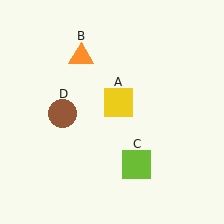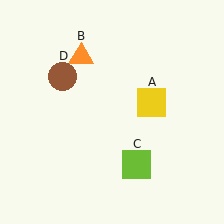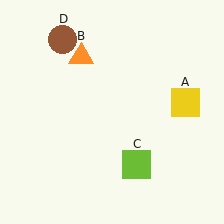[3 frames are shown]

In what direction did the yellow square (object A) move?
The yellow square (object A) moved right.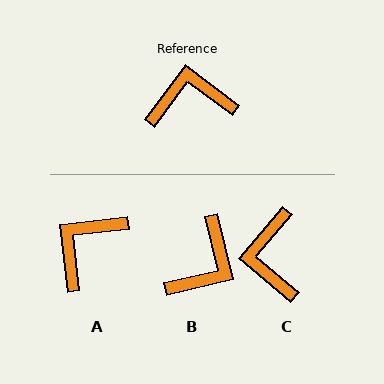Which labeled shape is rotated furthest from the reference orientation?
B, about 130 degrees away.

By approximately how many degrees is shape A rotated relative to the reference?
Approximately 43 degrees counter-clockwise.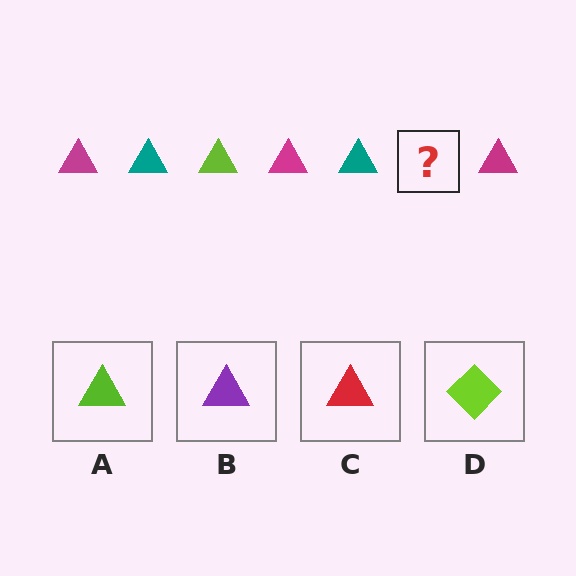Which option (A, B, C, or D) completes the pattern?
A.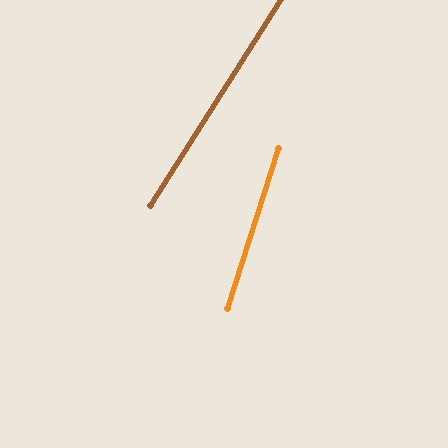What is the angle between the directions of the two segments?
Approximately 15 degrees.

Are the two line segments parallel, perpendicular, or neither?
Neither parallel nor perpendicular — they differ by about 15°.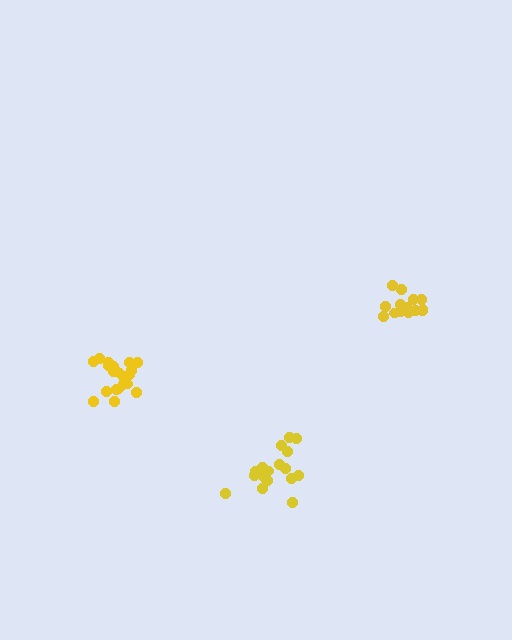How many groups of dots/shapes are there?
There are 3 groups.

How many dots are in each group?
Group 1: 21 dots, Group 2: 17 dots, Group 3: 15 dots (53 total).